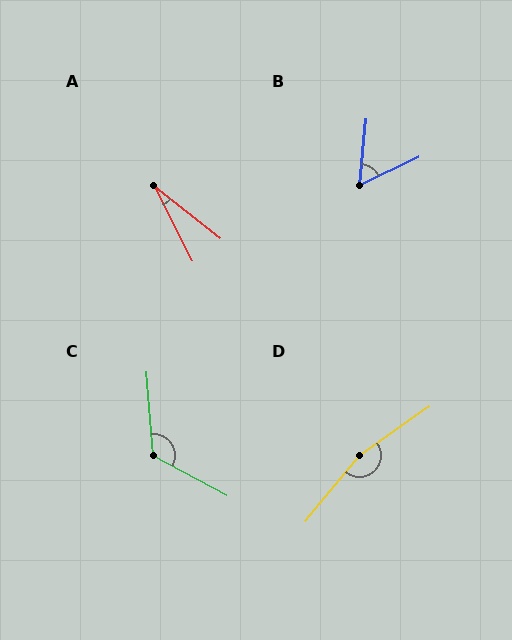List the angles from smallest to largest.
A (24°), B (58°), C (123°), D (164°).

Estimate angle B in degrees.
Approximately 58 degrees.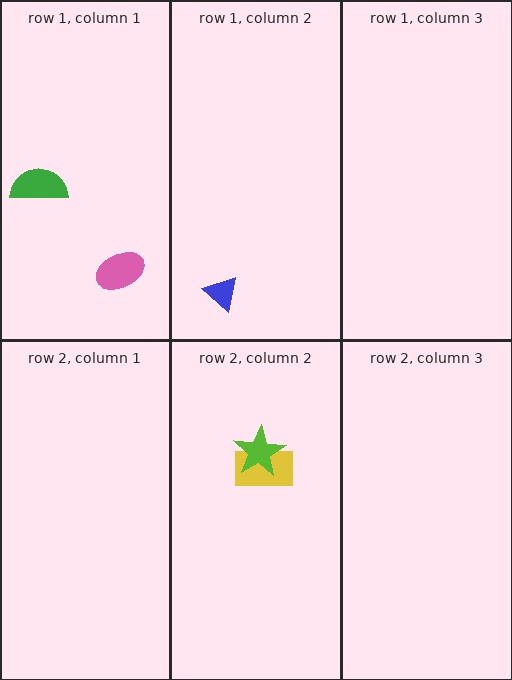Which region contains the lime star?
The row 2, column 2 region.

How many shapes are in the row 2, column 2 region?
2.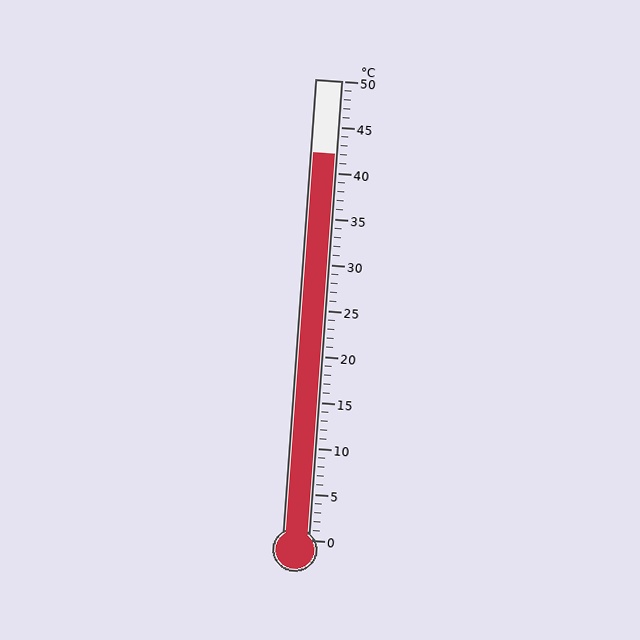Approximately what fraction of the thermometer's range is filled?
The thermometer is filled to approximately 85% of its range.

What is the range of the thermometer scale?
The thermometer scale ranges from 0°C to 50°C.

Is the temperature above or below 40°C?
The temperature is above 40°C.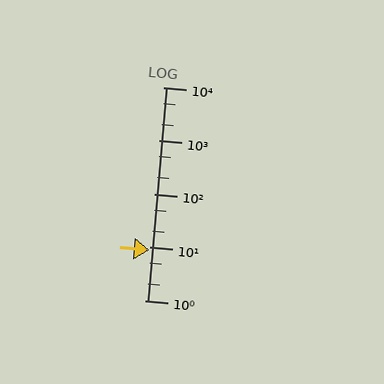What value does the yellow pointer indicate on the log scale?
The pointer indicates approximately 8.9.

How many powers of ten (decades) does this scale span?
The scale spans 4 decades, from 1 to 10000.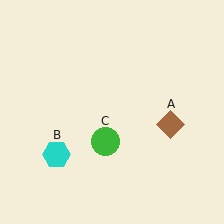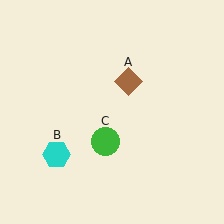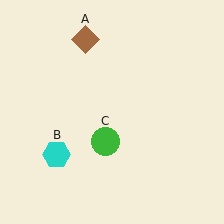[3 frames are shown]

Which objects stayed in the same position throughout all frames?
Cyan hexagon (object B) and green circle (object C) remained stationary.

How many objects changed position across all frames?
1 object changed position: brown diamond (object A).